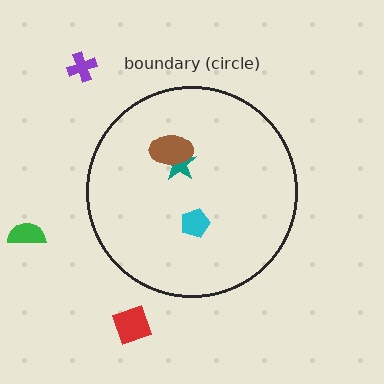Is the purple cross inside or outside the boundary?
Outside.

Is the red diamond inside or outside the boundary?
Outside.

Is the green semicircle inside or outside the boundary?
Outside.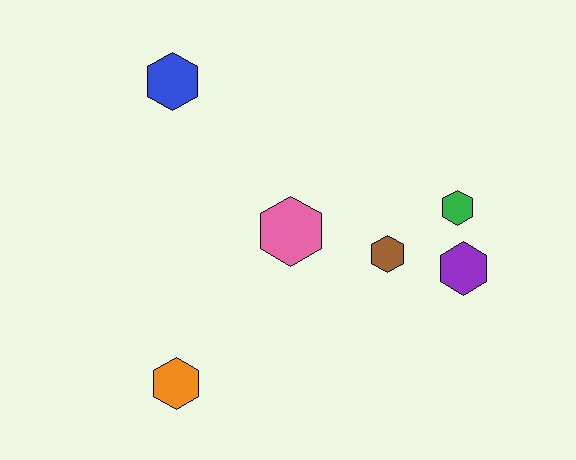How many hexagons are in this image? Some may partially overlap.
There are 6 hexagons.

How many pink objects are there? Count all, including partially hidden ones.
There is 1 pink object.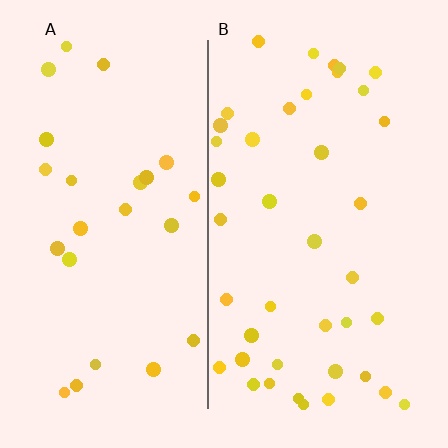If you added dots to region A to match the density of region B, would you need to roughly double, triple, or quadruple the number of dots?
Approximately double.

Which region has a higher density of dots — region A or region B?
B (the right).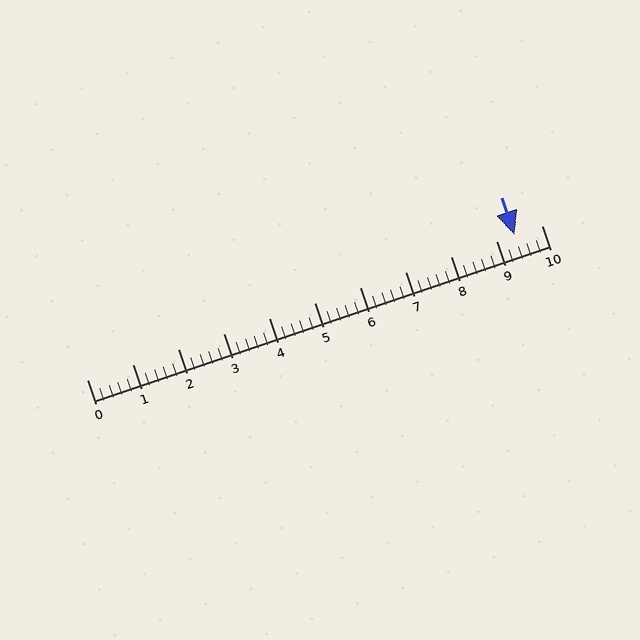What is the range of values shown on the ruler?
The ruler shows values from 0 to 10.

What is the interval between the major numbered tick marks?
The major tick marks are spaced 1 units apart.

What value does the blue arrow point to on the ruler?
The blue arrow points to approximately 9.4.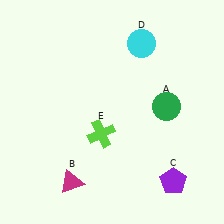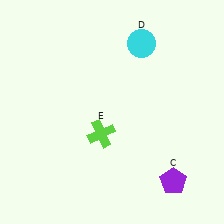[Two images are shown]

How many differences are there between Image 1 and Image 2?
There are 2 differences between the two images.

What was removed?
The magenta triangle (B), the green circle (A) were removed in Image 2.